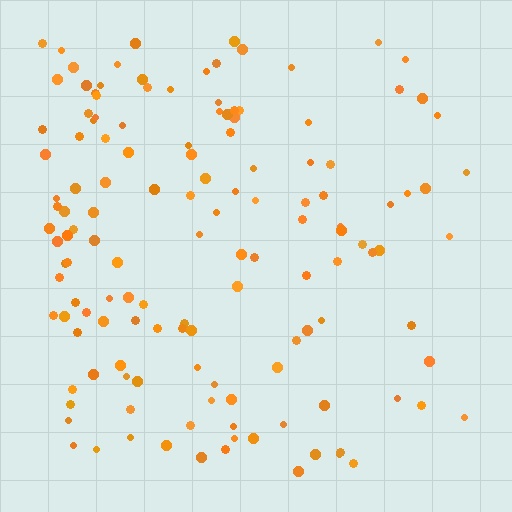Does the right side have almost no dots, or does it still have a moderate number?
Still a moderate number, just noticeably fewer than the left.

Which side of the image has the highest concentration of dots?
The left.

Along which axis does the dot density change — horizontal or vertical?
Horizontal.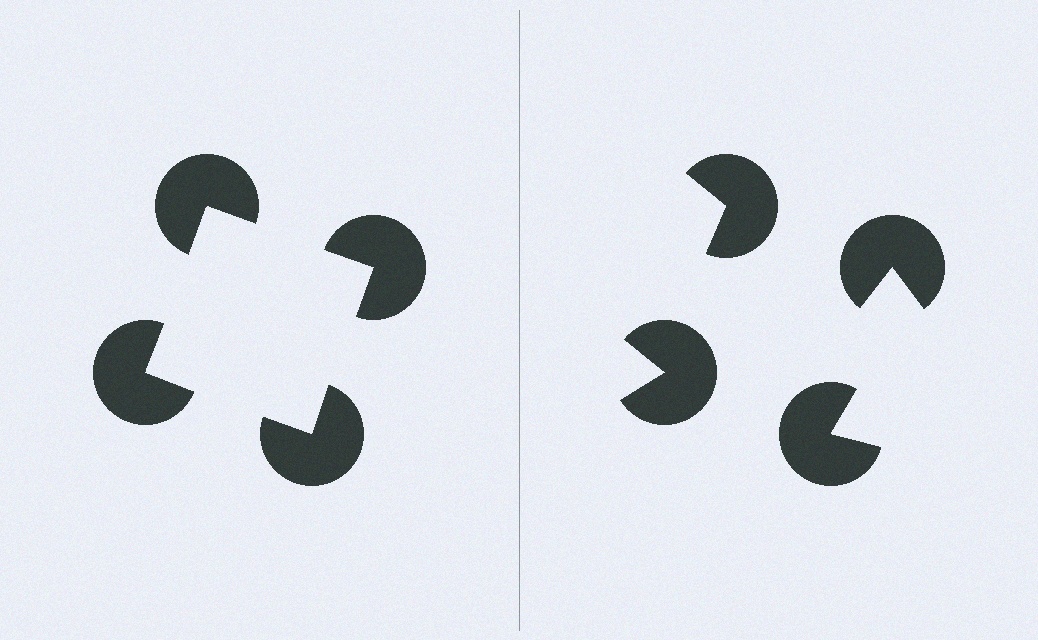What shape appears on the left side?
An illusory square.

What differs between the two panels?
The pac-man discs are positioned identically on both sides; only the wedge orientations differ. On the left they align to a square; on the right they are misaligned.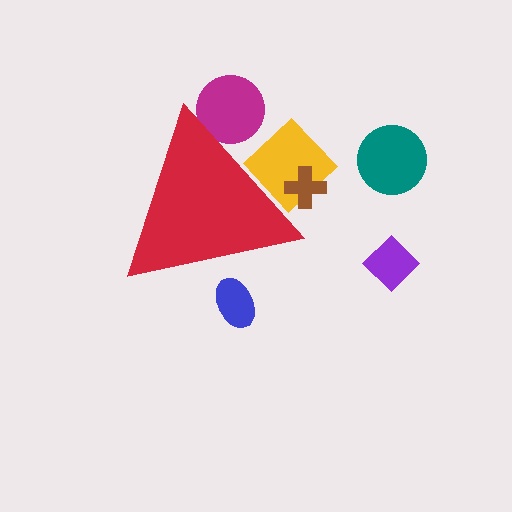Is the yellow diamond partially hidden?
Yes, the yellow diamond is partially hidden behind the red triangle.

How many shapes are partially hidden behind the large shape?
4 shapes are partially hidden.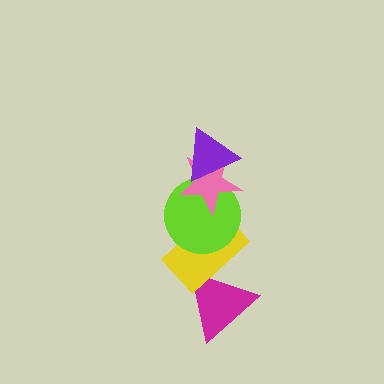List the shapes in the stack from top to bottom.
From top to bottom: the purple triangle, the pink star, the lime circle, the yellow rectangle, the magenta triangle.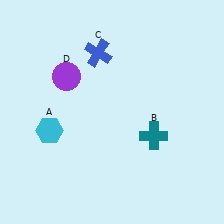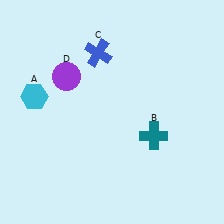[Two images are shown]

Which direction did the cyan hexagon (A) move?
The cyan hexagon (A) moved up.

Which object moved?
The cyan hexagon (A) moved up.